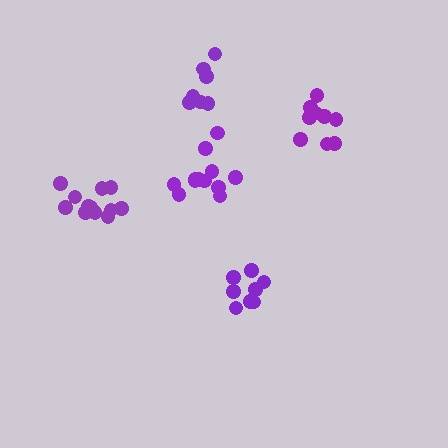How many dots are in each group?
Group 1: 9 dots, Group 2: 12 dots, Group 3: 8 dots, Group 4: 12 dots, Group 5: 7 dots (48 total).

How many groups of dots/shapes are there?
There are 5 groups.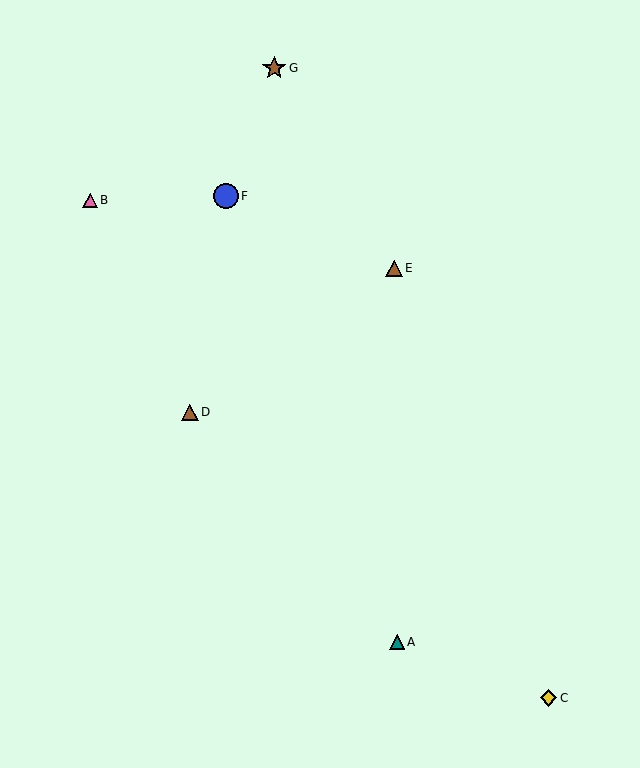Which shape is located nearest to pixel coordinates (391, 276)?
The brown triangle (labeled E) at (394, 268) is nearest to that location.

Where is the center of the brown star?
The center of the brown star is at (274, 68).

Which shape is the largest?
The blue circle (labeled F) is the largest.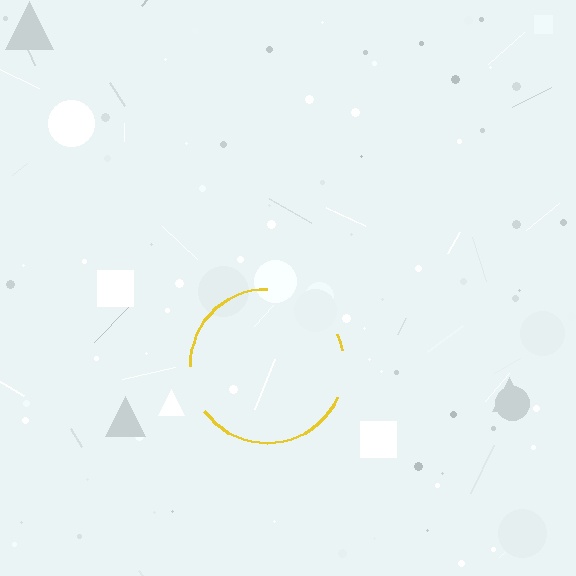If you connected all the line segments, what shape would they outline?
They would outline a circle.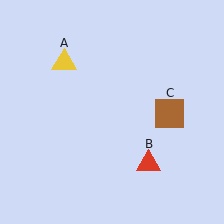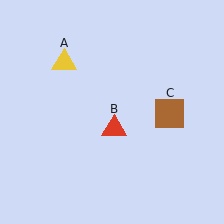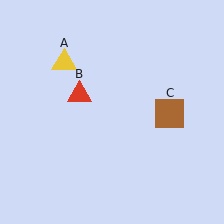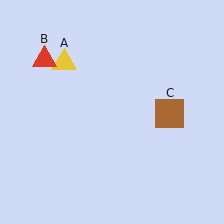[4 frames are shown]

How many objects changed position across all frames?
1 object changed position: red triangle (object B).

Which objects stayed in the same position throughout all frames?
Yellow triangle (object A) and brown square (object C) remained stationary.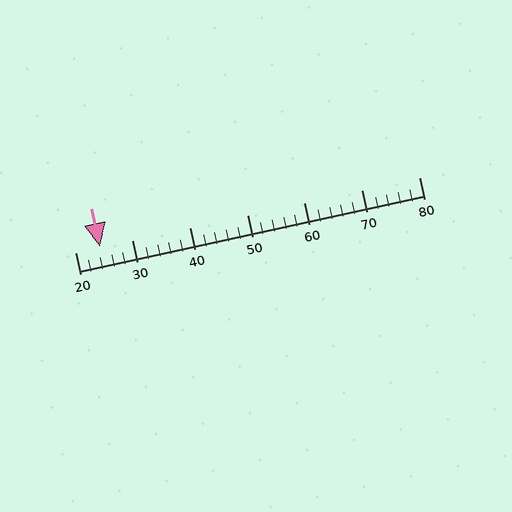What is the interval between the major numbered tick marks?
The major tick marks are spaced 10 units apart.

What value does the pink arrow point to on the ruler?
The pink arrow points to approximately 24.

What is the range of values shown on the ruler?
The ruler shows values from 20 to 80.